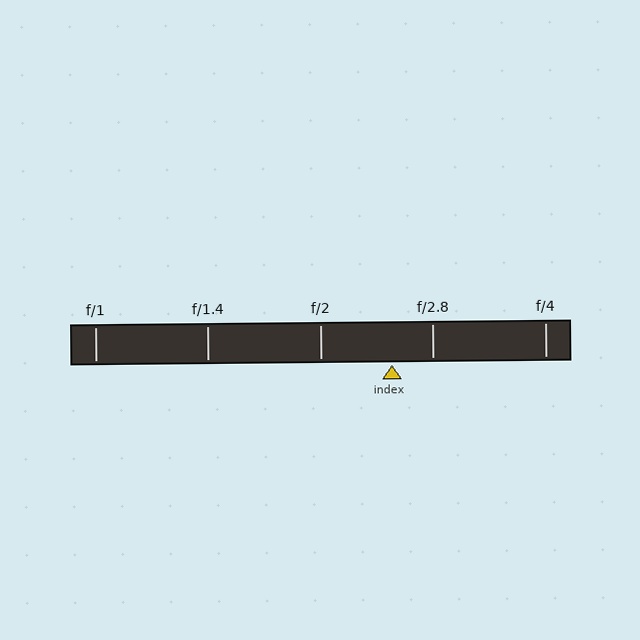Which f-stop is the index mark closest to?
The index mark is closest to f/2.8.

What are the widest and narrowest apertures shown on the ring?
The widest aperture shown is f/1 and the narrowest is f/4.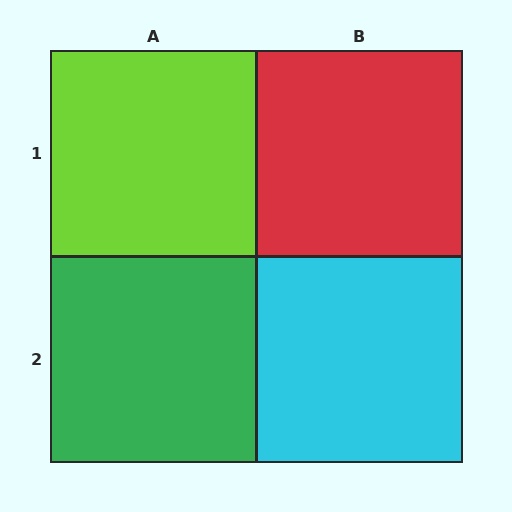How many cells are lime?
1 cell is lime.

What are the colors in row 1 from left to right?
Lime, red.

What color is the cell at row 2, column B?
Cyan.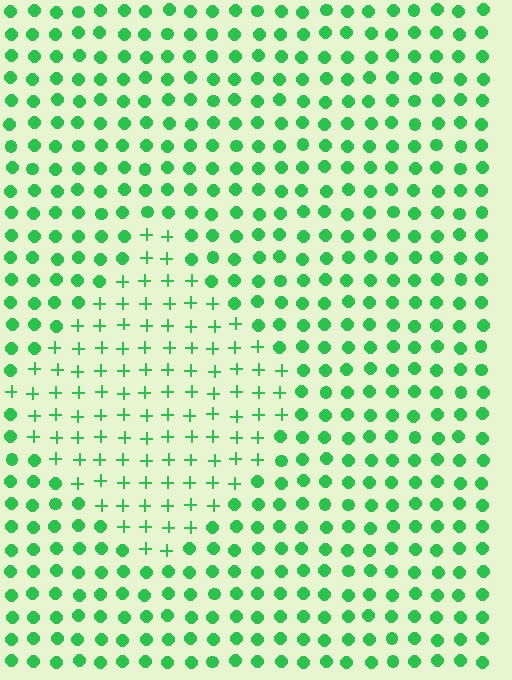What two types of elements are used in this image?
The image uses plus signs inside the diamond region and circles outside it.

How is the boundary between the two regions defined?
The boundary is defined by a change in element shape: plus signs inside vs. circles outside. All elements share the same color and spacing.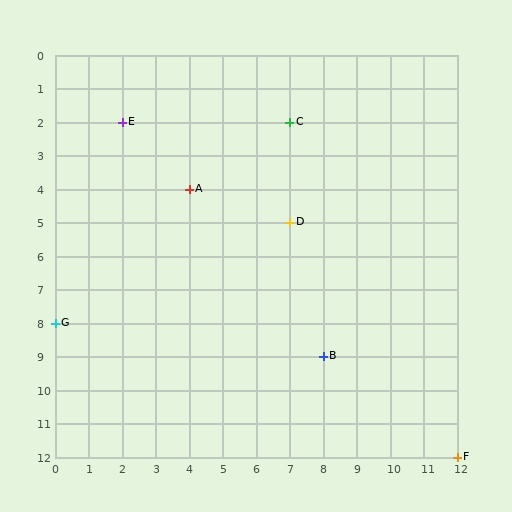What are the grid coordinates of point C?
Point C is at grid coordinates (7, 2).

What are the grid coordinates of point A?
Point A is at grid coordinates (4, 4).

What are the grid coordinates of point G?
Point G is at grid coordinates (0, 8).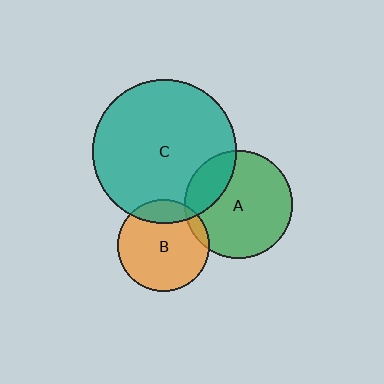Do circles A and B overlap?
Yes.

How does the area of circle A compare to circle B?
Approximately 1.4 times.